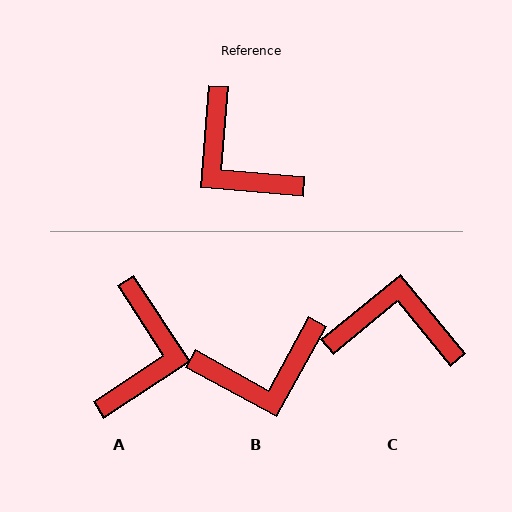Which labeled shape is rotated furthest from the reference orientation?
C, about 136 degrees away.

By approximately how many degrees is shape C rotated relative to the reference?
Approximately 136 degrees clockwise.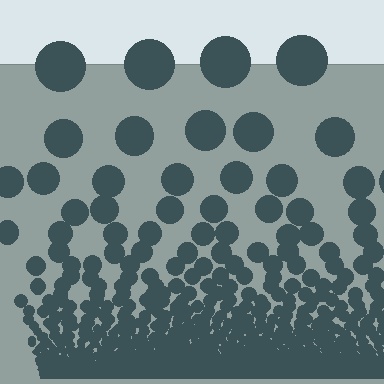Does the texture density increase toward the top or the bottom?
Density increases toward the bottom.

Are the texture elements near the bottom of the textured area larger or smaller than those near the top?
Smaller. The gradient is inverted — elements near the bottom are smaller and denser.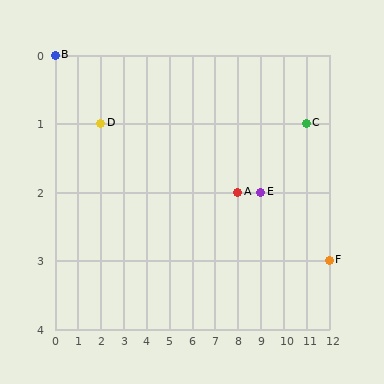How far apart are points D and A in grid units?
Points D and A are 6 columns and 1 row apart (about 6.1 grid units diagonally).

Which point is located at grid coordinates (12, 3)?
Point F is at (12, 3).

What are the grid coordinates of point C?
Point C is at grid coordinates (11, 1).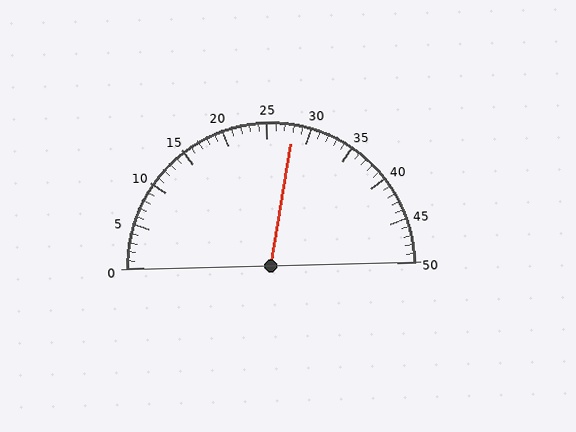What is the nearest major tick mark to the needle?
The nearest major tick mark is 30.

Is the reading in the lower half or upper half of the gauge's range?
The reading is in the upper half of the range (0 to 50).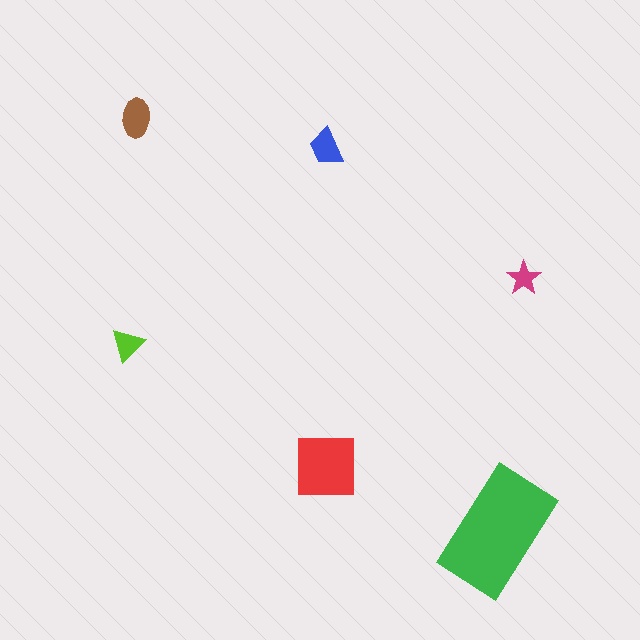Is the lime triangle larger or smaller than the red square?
Smaller.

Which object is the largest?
The green rectangle.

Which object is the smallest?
The magenta star.